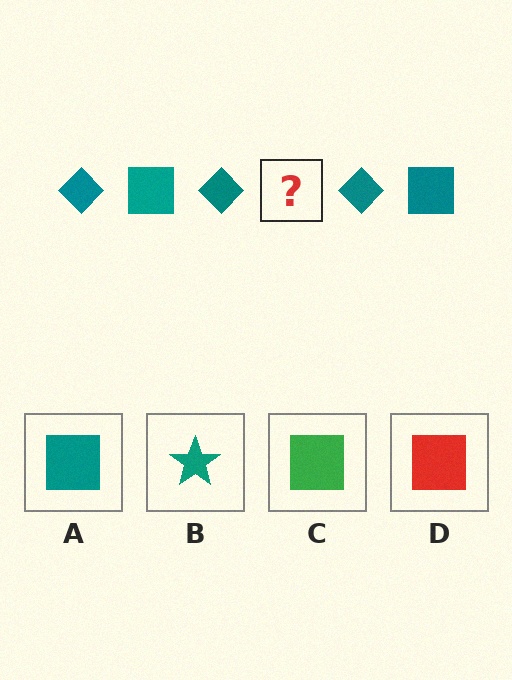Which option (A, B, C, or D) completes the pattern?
A.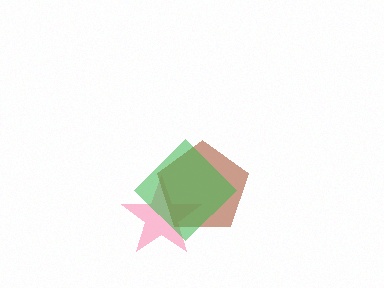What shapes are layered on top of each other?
The layered shapes are: a pink star, a brown pentagon, a green diamond.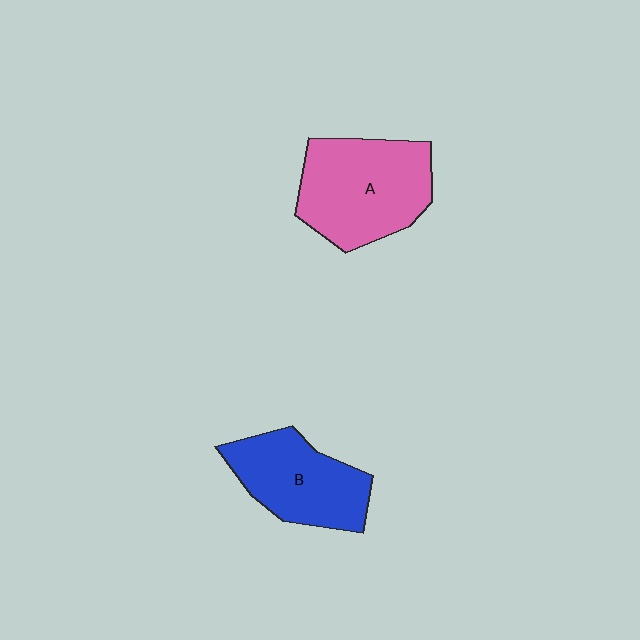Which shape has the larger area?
Shape A (pink).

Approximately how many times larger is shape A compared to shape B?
Approximately 1.2 times.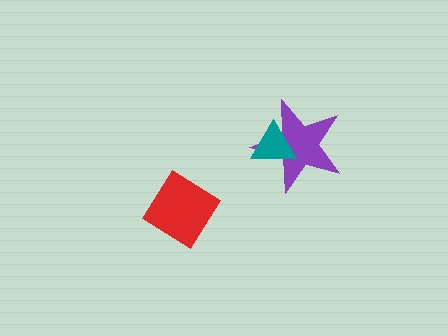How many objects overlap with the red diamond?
0 objects overlap with the red diamond.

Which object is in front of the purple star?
The teal triangle is in front of the purple star.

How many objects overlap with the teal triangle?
1 object overlaps with the teal triangle.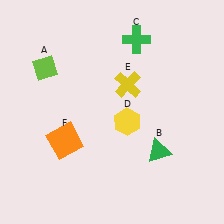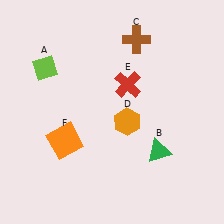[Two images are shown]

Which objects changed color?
C changed from green to brown. D changed from yellow to orange. E changed from yellow to red.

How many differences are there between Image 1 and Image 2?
There are 3 differences between the two images.